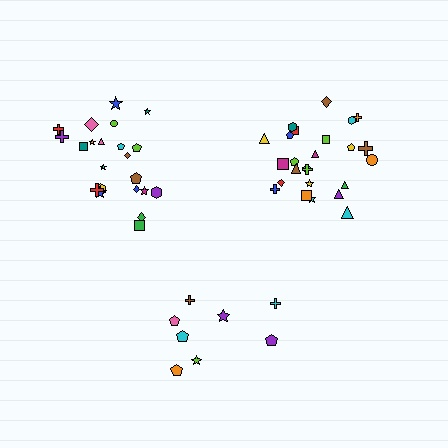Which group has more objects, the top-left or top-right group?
The top-right group.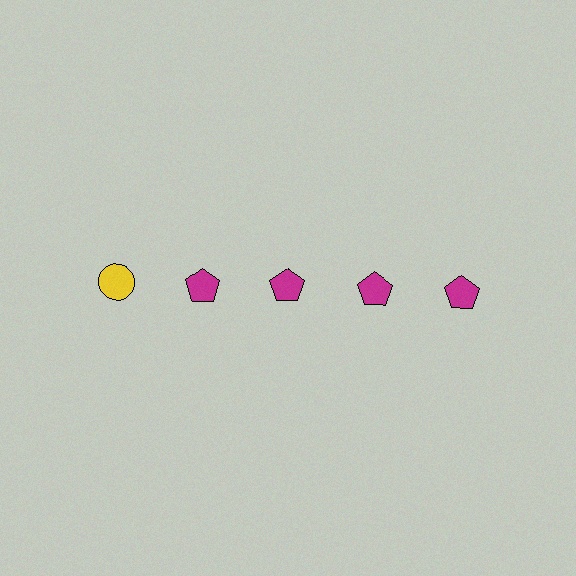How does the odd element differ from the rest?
It differs in both color (yellow instead of magenta) and shape (circle instead of pentagon).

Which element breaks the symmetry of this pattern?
The yellow circle in the top row, leftmost column breaks the symmetry. All other shapes are magenta pentagons.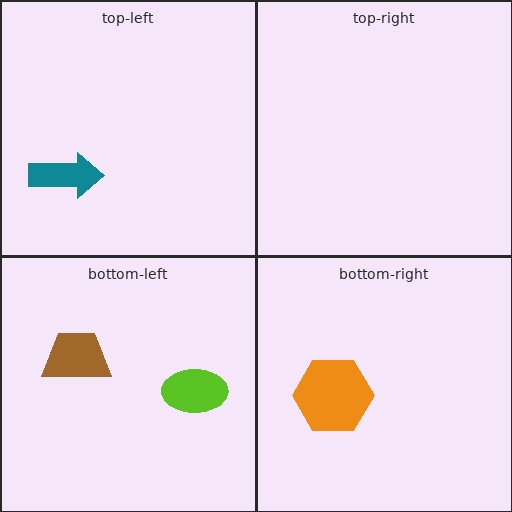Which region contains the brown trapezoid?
The bottom-left region.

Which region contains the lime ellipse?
The bottom-left region.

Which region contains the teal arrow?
The top-left region.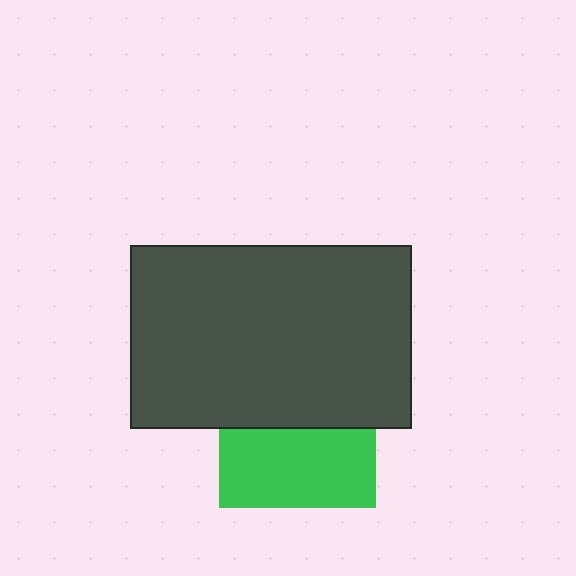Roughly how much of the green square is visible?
About half of it is visible (roughly 50%).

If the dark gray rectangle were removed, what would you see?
You would see the complete green square.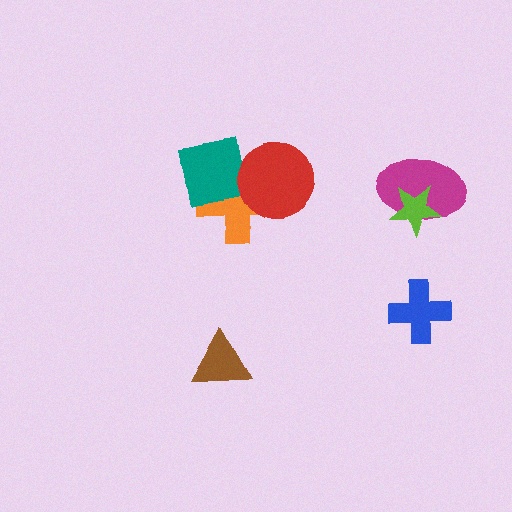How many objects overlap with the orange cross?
2 objects overlap with the orange cross.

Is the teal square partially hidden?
Yes, it is partially covered by another shape.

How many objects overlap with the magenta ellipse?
1 object overlaps with the magenta ellipse.